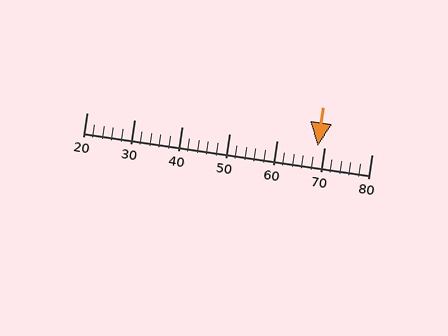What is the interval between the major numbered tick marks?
The major tick marks are spaced 10 units apart.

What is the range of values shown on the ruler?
The ruler shows values from 20 to 80.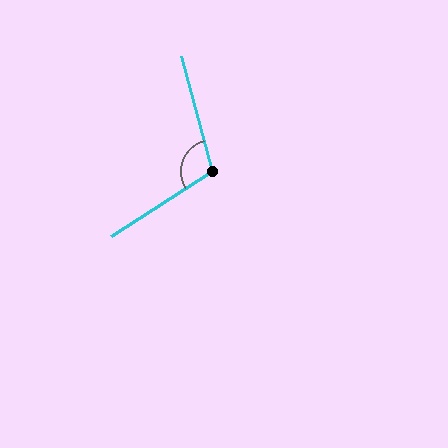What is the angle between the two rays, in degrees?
Approximately 108 degrees.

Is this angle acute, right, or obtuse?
It is obtuse.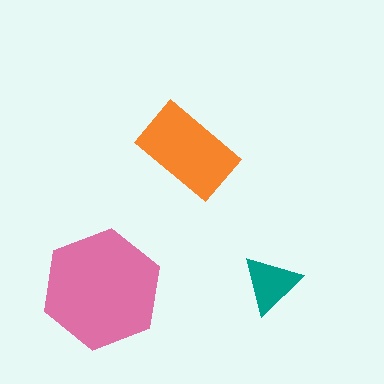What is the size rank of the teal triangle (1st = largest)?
3rd.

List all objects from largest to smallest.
The pink hexagon, the orange rectangle, the teal triangle.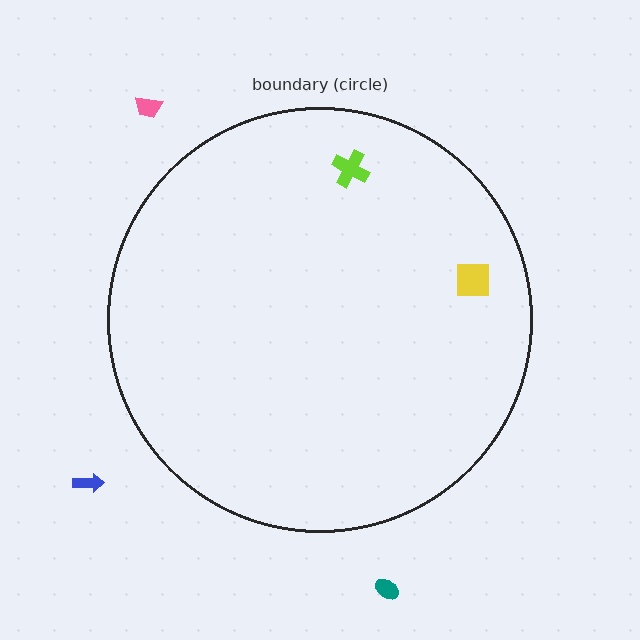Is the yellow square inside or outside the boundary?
Inside.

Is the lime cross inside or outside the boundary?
Inside.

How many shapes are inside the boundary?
2 inside, 3 outside.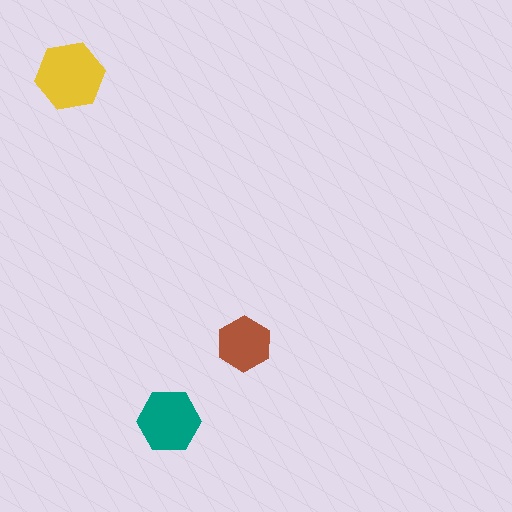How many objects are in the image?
There are 3 objects in the image.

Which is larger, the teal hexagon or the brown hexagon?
The teal one.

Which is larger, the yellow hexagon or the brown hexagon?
The yellow one.